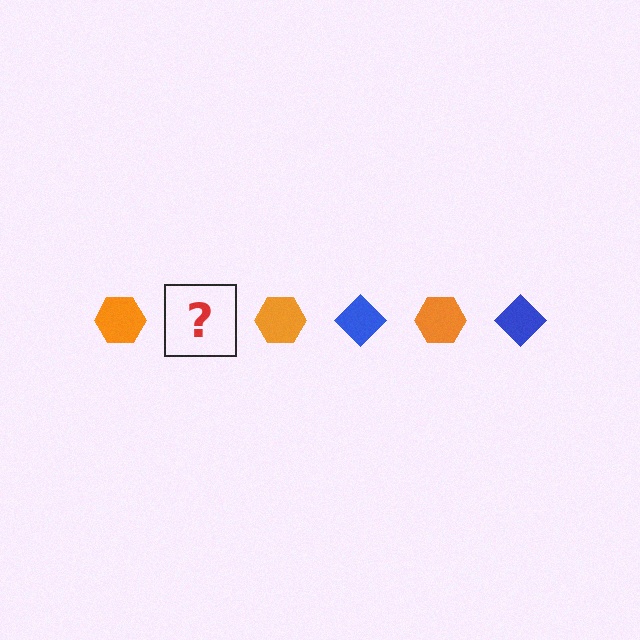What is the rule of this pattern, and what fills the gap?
The rule is that the pattern alternates between orange hexagon and blue diamond. The gap should be filled with a blue diamond.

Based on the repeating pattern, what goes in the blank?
The blank should be a blue diamond.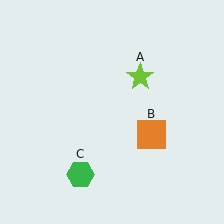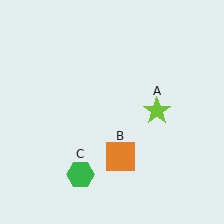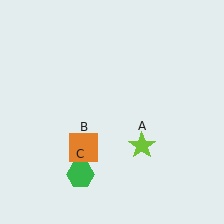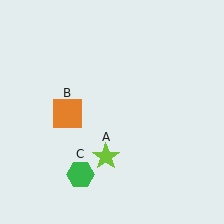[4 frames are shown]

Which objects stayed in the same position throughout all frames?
Green hexagon (object C) remained stationary.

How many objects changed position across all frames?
2 objects changed position: lime star (object A), orange square (object B).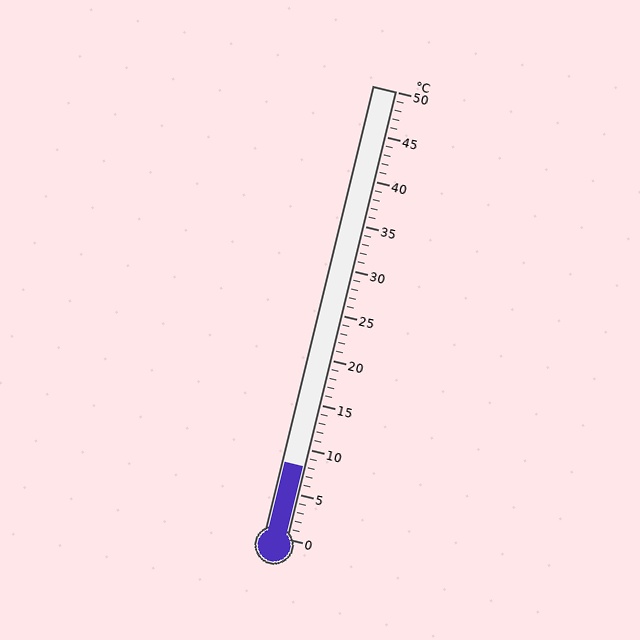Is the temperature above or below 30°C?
The temperature is below 30°C.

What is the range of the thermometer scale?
The thermometer scale ranges from 0°C to 50°C.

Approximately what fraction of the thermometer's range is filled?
The thermometer is filled to approximately 15% of its range.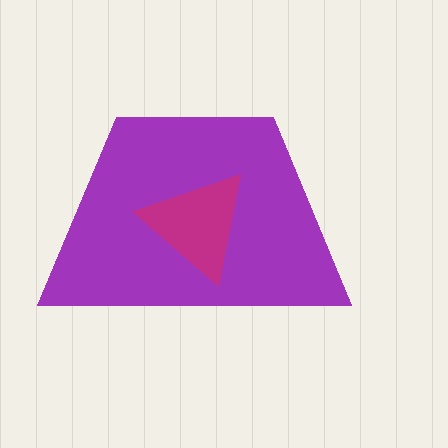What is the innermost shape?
The magenta triangle.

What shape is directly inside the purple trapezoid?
The magenta triangle.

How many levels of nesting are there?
2.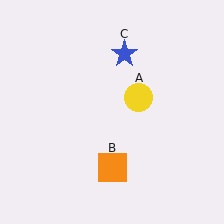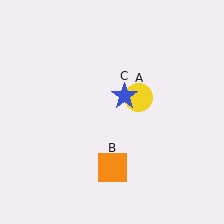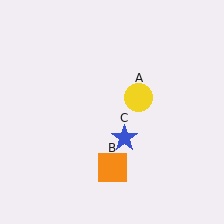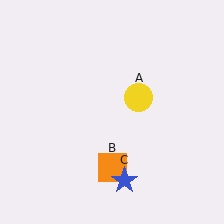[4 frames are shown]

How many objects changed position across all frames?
1 object changed position: blue star (object C).